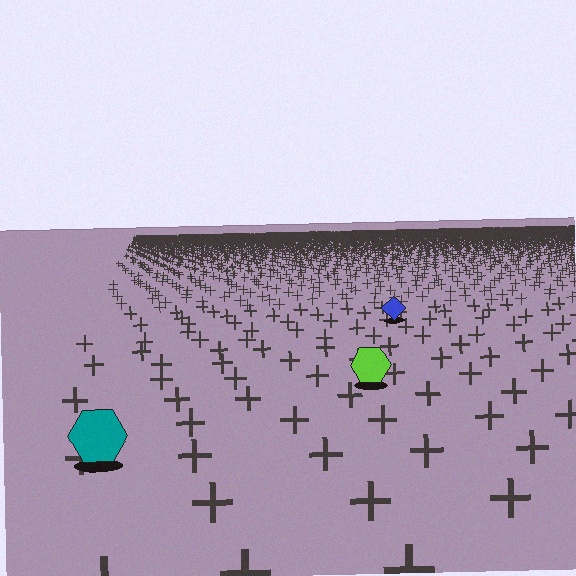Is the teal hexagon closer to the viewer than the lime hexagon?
Yes. The teal hexagon is closer — you can tell from the texture gradient: the ground texture is coarser near it.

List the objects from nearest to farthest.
From nearest to farthest: the teal hexagon, the lime hexagon, the blue diamond.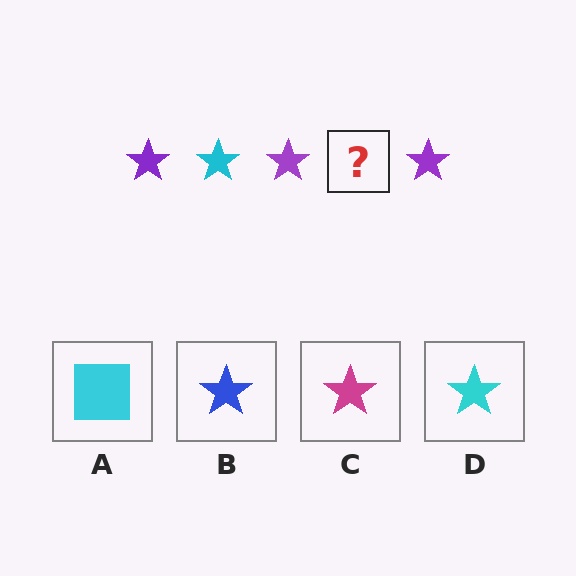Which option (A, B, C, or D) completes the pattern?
D.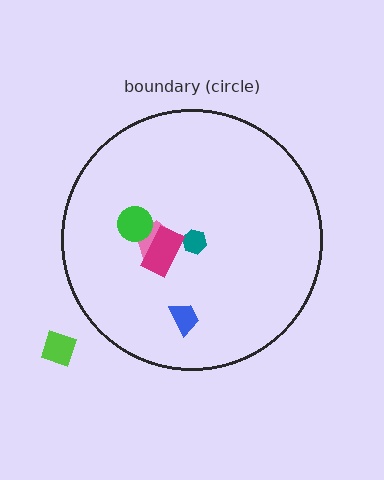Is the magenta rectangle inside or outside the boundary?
Inside.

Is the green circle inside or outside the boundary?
Inside.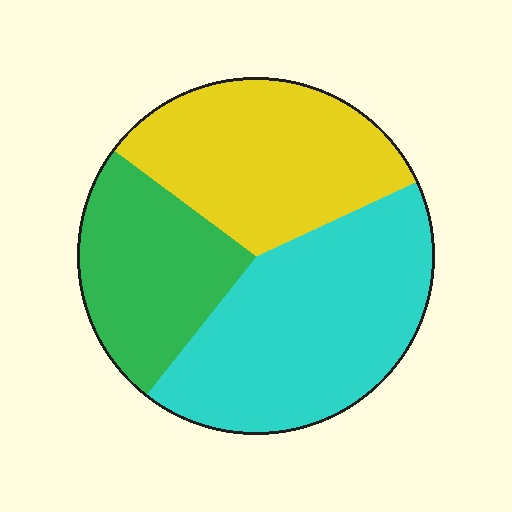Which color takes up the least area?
Green, at roughly 25%.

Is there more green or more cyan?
Cyan.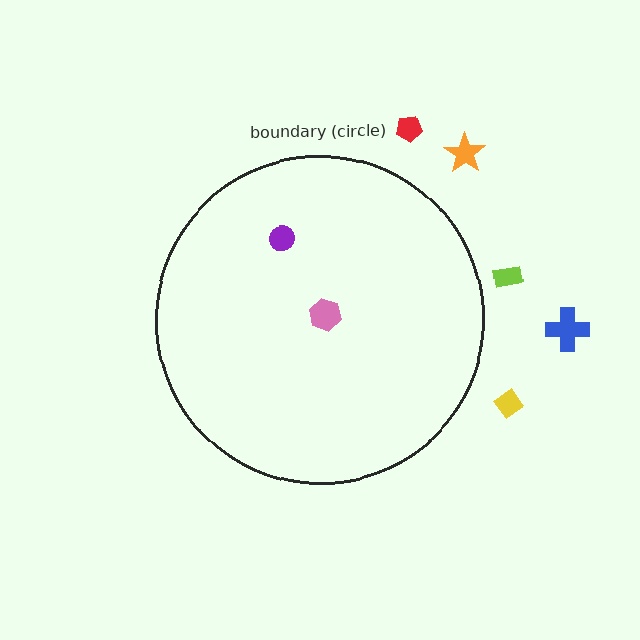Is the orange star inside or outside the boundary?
Outside.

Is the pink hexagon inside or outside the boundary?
Inside.